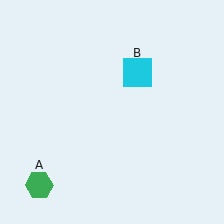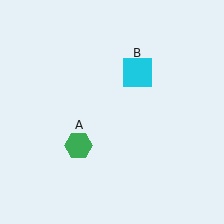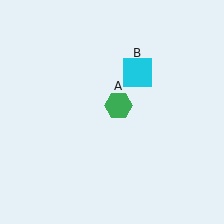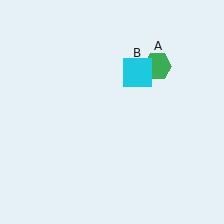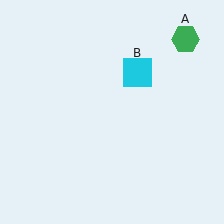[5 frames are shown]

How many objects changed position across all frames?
1 object changed position: green hexagon (object A).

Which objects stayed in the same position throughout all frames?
Cyan square (object B) remained stationary.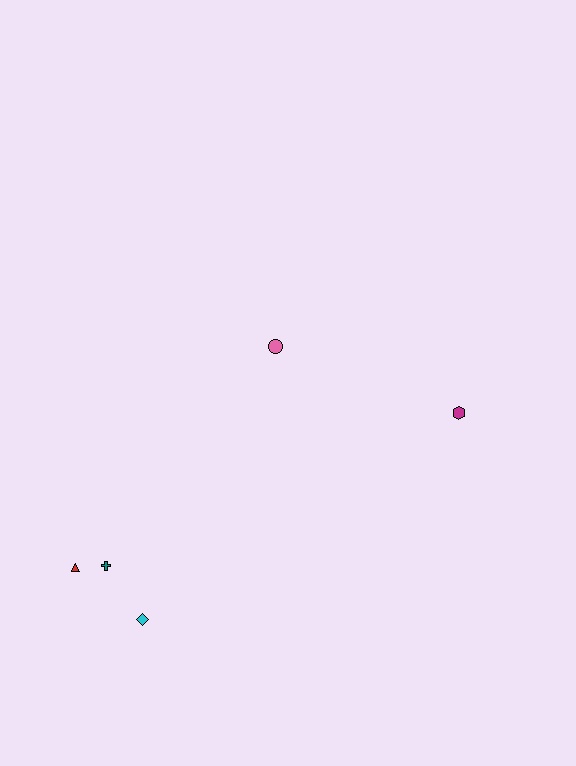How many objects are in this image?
There are 5 objects.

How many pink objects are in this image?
There is 1 pink object.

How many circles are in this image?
There is 1 circle.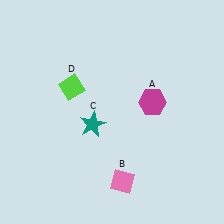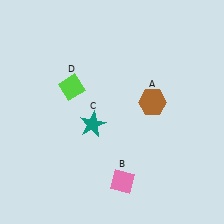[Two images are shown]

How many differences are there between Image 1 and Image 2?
There is 1 difference between the two images.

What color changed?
The hexagon (A) changed from magenta in Image 1 to brown in Image 2.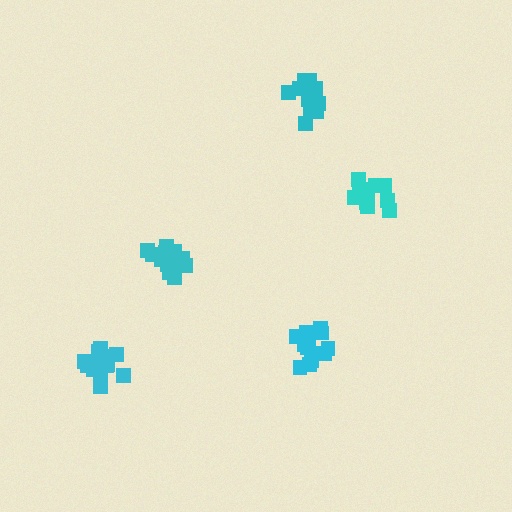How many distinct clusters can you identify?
There are 5 distinct clusters.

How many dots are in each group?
Group 1: 12 dots, Group 2: 14 dots, Group 3: 15 dots, Group 4: 13 dots, Group 5: 18 dots (72 total).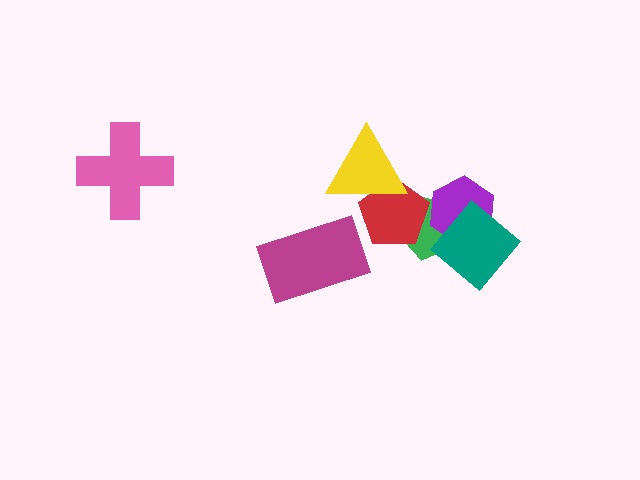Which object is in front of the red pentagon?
The yellow triangle is in front of the red pentagon.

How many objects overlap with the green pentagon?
3 objects overlap with the green pentagon.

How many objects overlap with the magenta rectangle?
0 objects overlap with the magenta rectangle.